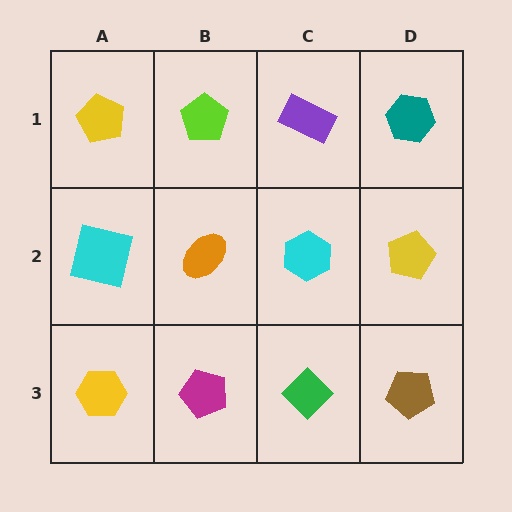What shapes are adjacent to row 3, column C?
A cyan hexagon (row 2, column C), a magenta pentagon (row 3, column B), a brown pentagon (row 3, column D).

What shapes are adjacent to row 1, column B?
An orange ellipse (row 2, column B), a yellow pentagon (row 1, column A), a purple rectangle (row 1, column C).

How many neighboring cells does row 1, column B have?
3.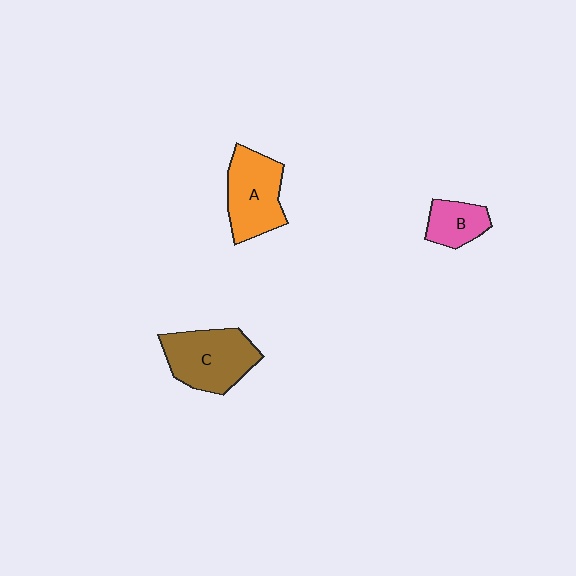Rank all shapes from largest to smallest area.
From largest to smallest: C (brown), A (orange), B (pink).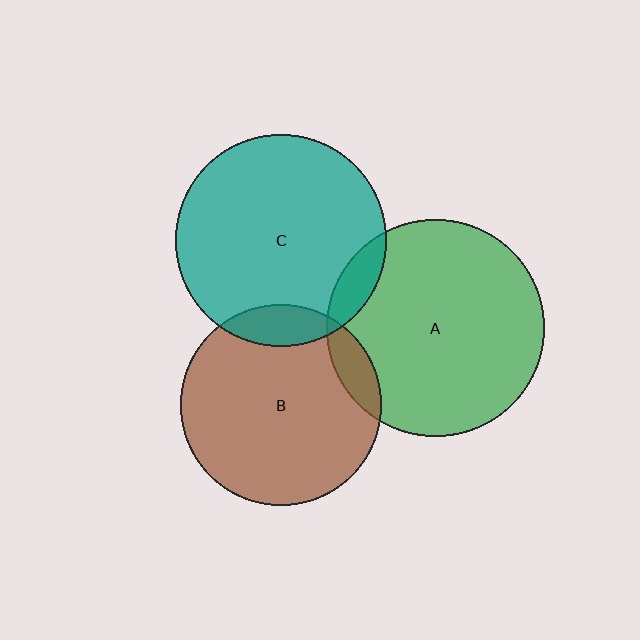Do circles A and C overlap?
Yes.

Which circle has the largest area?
Circle A (green).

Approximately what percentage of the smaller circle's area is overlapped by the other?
Approximately 10%.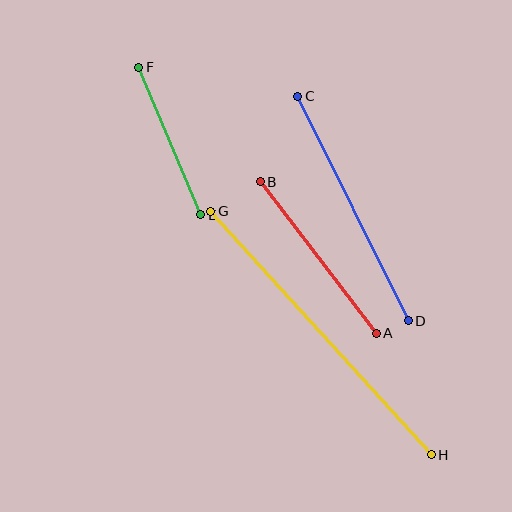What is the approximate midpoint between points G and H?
The midpoint is at approximately (321, 333) pixels.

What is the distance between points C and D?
The distance is approximately 250 pixels.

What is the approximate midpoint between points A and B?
The midpoint is at approximately (318, 257) pixels.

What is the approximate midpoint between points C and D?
The midpoint is at approximately (353, 208) pixels.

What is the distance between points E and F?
The distance is approximately 160 pixels.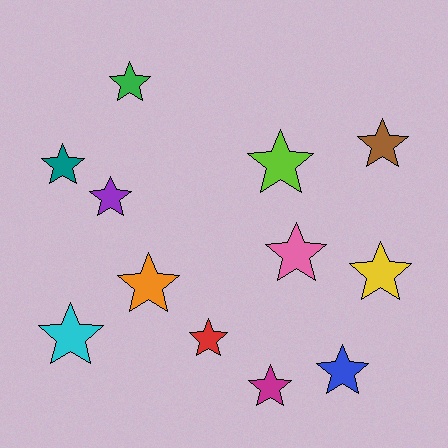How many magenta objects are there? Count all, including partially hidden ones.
There is 1 magenta object.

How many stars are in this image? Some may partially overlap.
There are 12 stars.